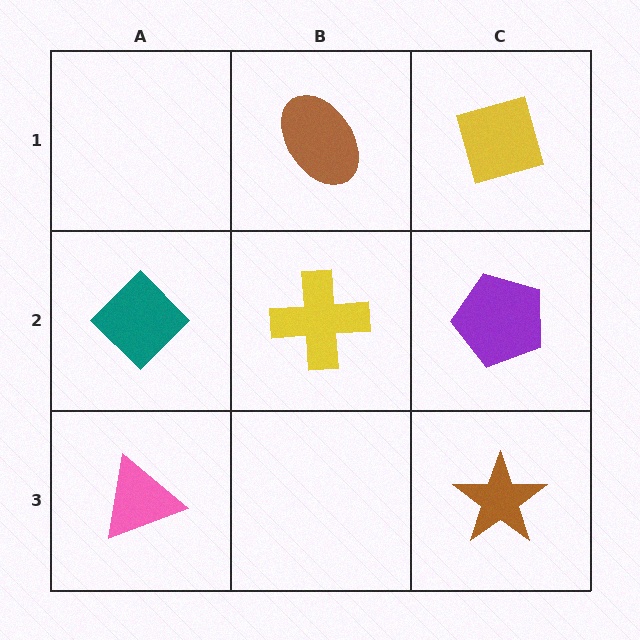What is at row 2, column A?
A teal diamond.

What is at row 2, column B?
A yellow cross.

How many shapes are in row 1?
2 shapes.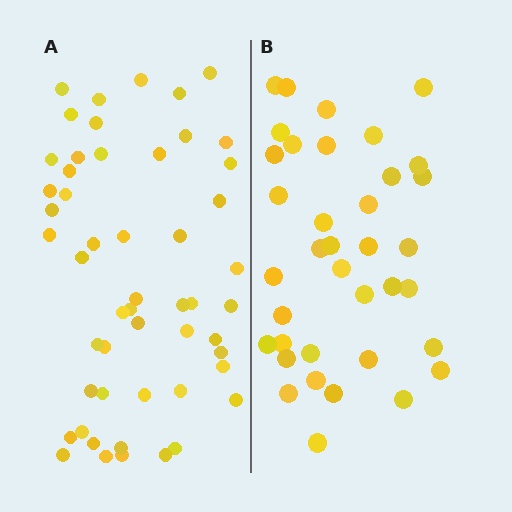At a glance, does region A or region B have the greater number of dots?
Region A (the left region) has more dots.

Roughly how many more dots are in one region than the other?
Region A has approximately 15 more dots than region B.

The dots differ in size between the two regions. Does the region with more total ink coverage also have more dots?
No. Region B has more total ink coverage because its dots are larger, but region A actually contains more individual dots. Total area can be misleading — the number of items is what matters here.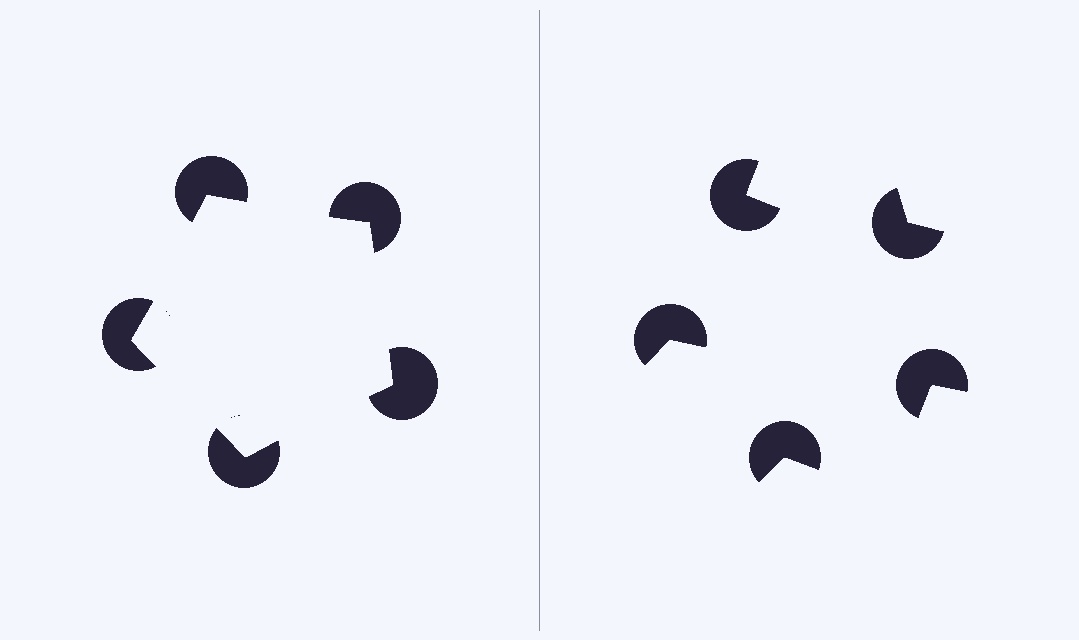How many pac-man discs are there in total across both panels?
10 — 5 on each side.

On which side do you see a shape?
An illusory pentagon appears on the left side. On the right side the wedge cuts are rotated, so no coherent shape forms.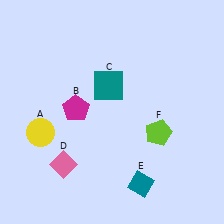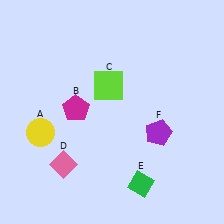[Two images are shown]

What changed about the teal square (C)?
In Image 1, C is teal. In Image 2, it changed to lime.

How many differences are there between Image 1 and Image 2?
There are 3 differences between the two images.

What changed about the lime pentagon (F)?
In Image 1, F is lime. In Image 2, it changed to purple.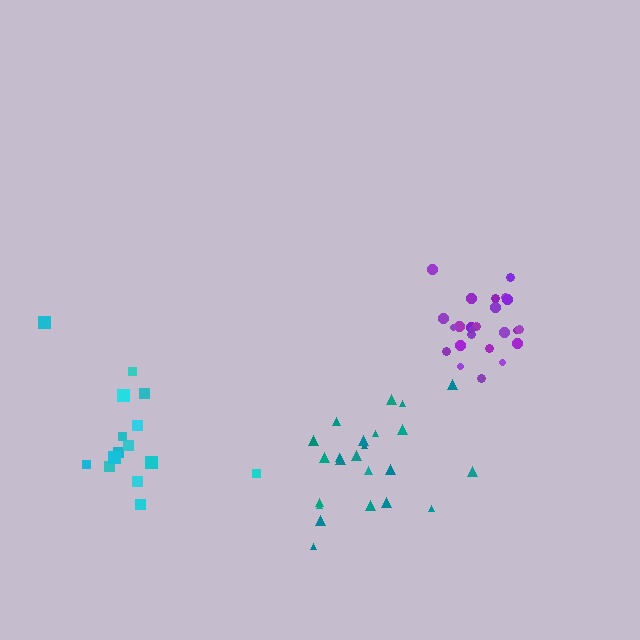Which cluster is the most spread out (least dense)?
Cyan.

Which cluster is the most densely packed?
Purple.